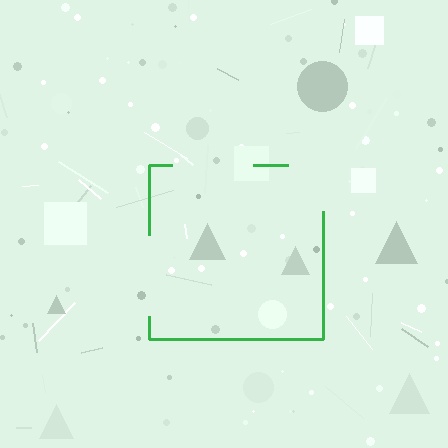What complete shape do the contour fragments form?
The contour fragments form a square.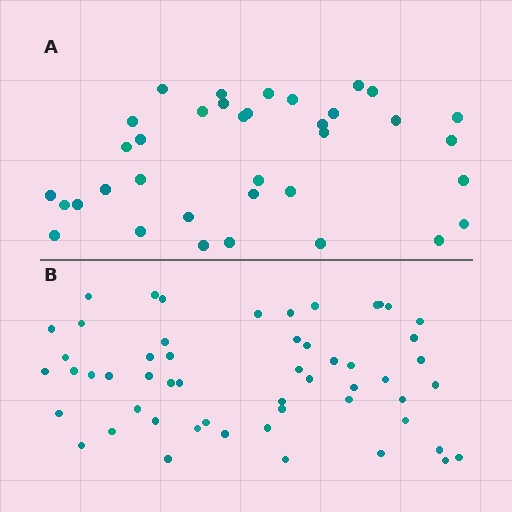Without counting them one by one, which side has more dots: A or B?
Region B (the bottom region) has more dots.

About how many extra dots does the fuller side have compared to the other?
Region B has approximately 20 more dots than region A.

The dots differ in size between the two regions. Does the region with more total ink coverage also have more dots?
No. Region A has more total ink coverage because its dots are larger, but region B actually contains more individual dots. Total area can be misleading — the number of items is what matters here.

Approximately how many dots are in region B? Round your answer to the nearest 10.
About 50 dots. (The exact count is 54, which rounds to 50.)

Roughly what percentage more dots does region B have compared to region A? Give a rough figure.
About 50% more.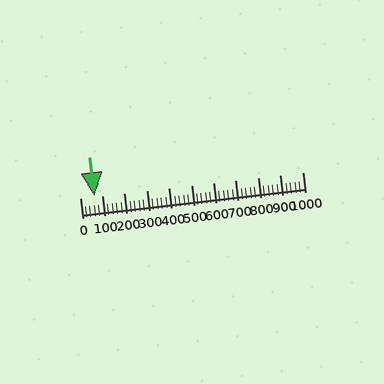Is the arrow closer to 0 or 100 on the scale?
The arrow is closer to 100.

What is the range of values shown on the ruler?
The ruler shows values from 0 to 1000.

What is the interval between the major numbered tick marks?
The major tick marks are spaced 100 units apart.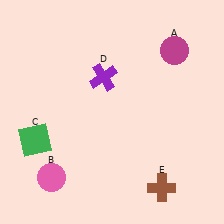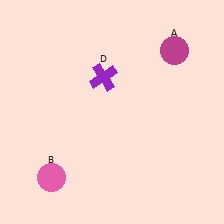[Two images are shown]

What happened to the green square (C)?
The green square (C) was removed in Image 2. It was in the bottom-left area of Image 1.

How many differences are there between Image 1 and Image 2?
There are 2 differences between the two images.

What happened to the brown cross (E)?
The brown cross (E) was removed in Image 2. It was in the bottom-right area of Image 1.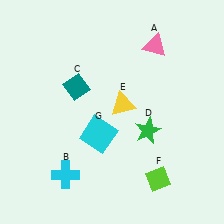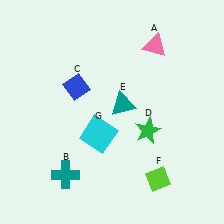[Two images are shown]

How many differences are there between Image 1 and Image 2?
There are 3 differences between the two images.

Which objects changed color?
B changed from cyan to teal. C changed from teal to blue. E changed from yellow to teal.